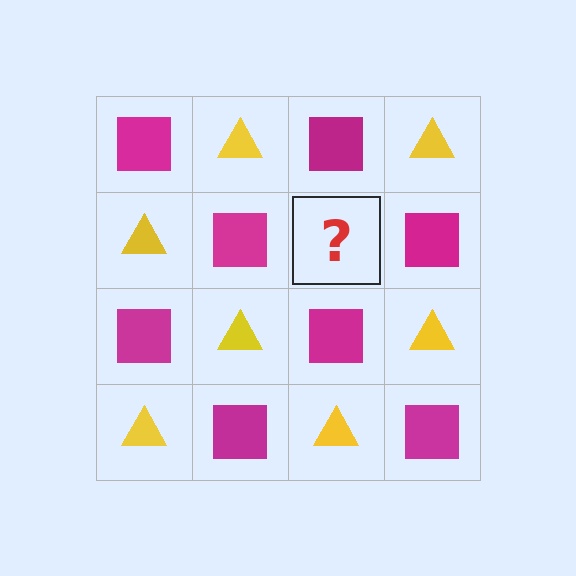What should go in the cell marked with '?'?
The missing cell should contain a yellow triangle.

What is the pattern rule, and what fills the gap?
The rule is that it alternates magenta square and yellow triangle in a checkerboard pattern. The gap should be filled with a yellow triangle.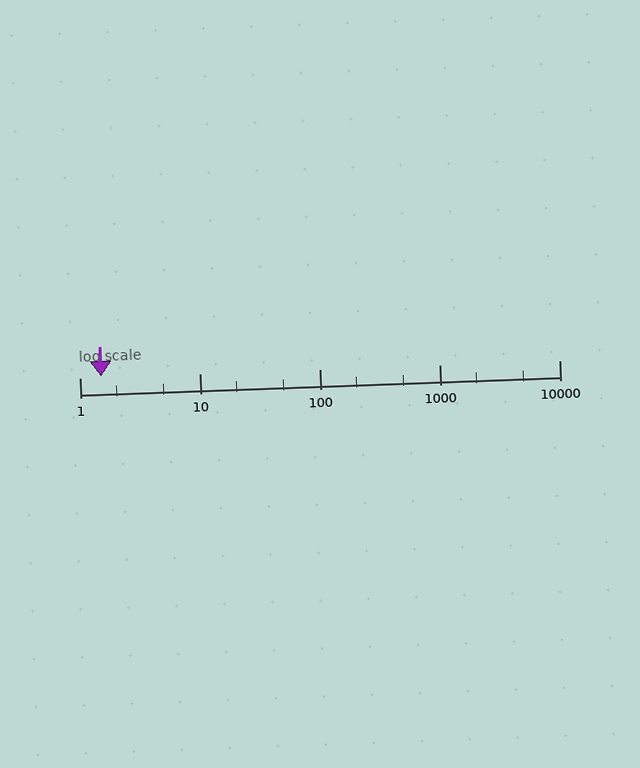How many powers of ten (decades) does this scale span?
The scale spans 4 decades, from 1 to 10000.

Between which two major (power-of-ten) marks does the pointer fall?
The pointer is between 1 and 10.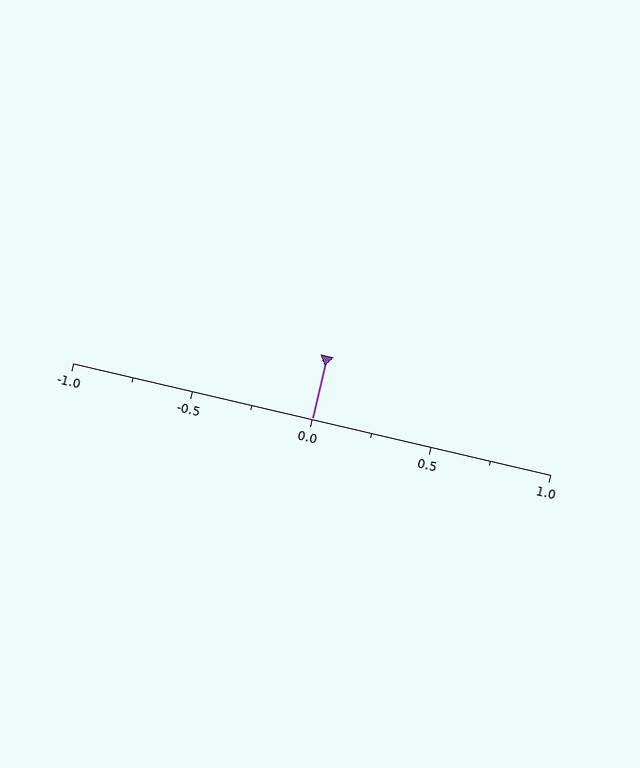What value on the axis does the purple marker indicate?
The marker indicates approximately 0.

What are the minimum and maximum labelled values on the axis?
The axis runs from -1.0 to 1.0.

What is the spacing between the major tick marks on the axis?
The major ticks are spaced 0.5 apart.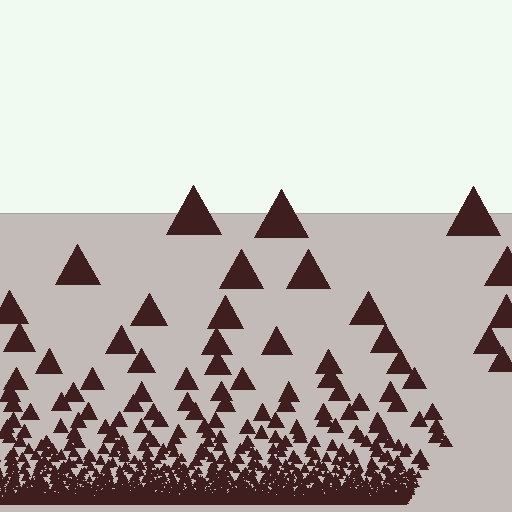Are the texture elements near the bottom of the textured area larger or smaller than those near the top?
Smaller. The gradient is inverted — elements near the bottom are smaller and denser.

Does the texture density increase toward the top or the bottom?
Density increases toward the bottom.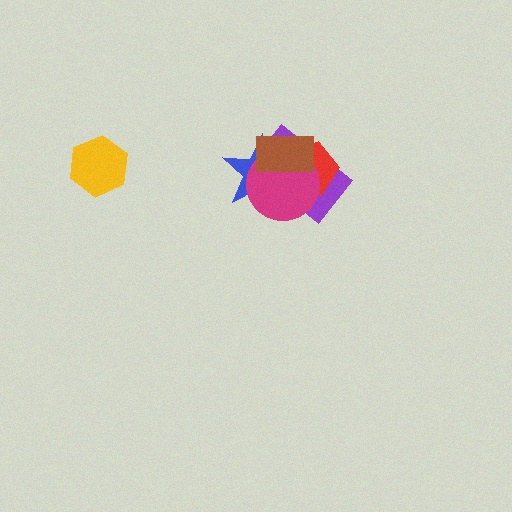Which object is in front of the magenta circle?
The brown rectangle is in front of the magenta circle.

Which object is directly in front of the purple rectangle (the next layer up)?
The red pentagon is directly in front of the purple rectangle.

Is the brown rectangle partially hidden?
No, no other shape covers it.